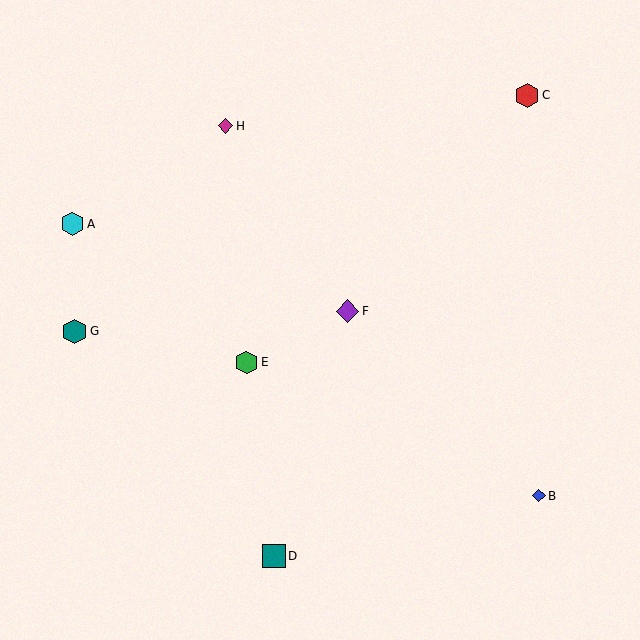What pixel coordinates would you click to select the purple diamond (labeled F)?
Click at (347, 311) to select the purple diamond F.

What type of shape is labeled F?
Shape F is a purple diamond.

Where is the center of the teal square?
The center of the teal square is at (274, 556).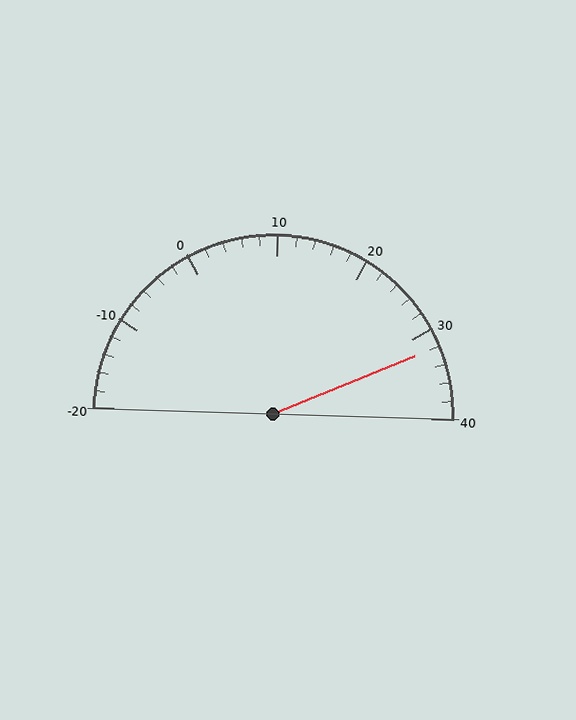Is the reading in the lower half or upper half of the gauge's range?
The reading is in the upper half of the range (-20 to 40).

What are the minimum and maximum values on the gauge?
The gauge ranges from -20 to 40.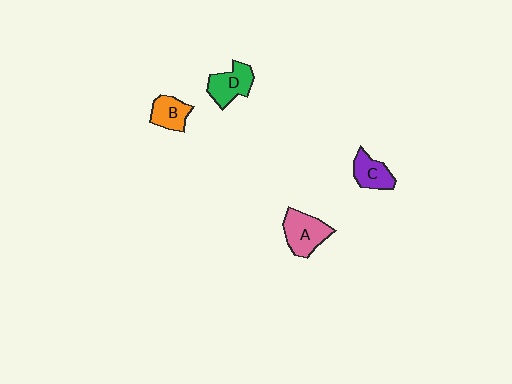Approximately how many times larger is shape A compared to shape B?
Approximately 1.4 times.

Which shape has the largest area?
Shape A (pink).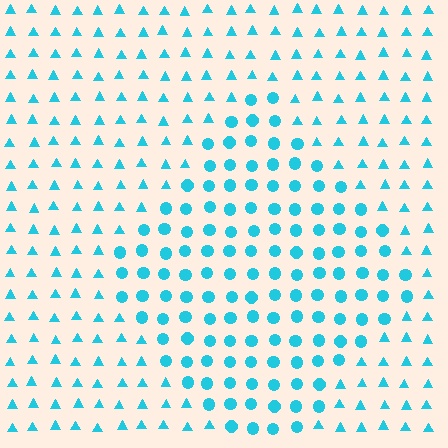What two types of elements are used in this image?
The image uses circles inside the diamond region and triangles outside it.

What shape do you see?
I see a diamond.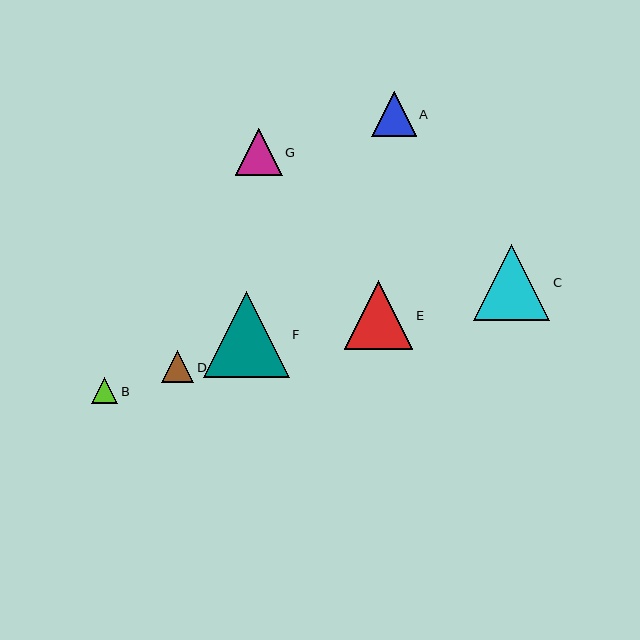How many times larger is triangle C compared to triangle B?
Triangle C is approximately 2.9 times the size of triangle B.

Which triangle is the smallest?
Triangle B is the smallest with a size of approximately 26 pixels.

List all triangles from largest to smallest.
From largest to smallest: F, C, E, G, A, D, B.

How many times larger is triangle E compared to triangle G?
Triangle E is approximately 1.5 times the size of triangle G.